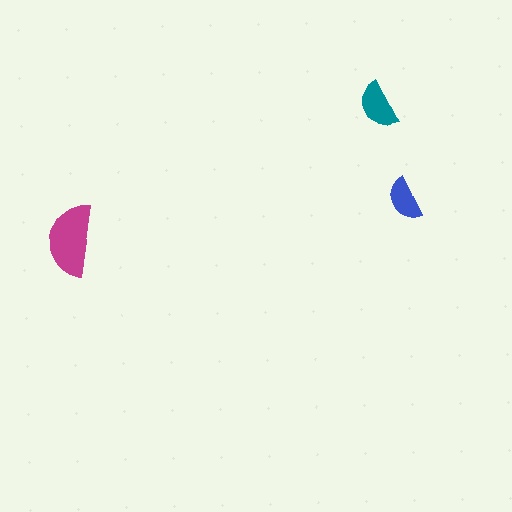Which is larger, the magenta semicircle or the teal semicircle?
The magenta one.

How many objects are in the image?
There are 3 objects in the image.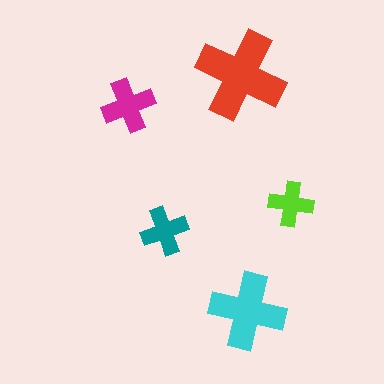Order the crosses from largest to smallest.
the red one, the cyan one, the magenta one, the teal one, the lime one.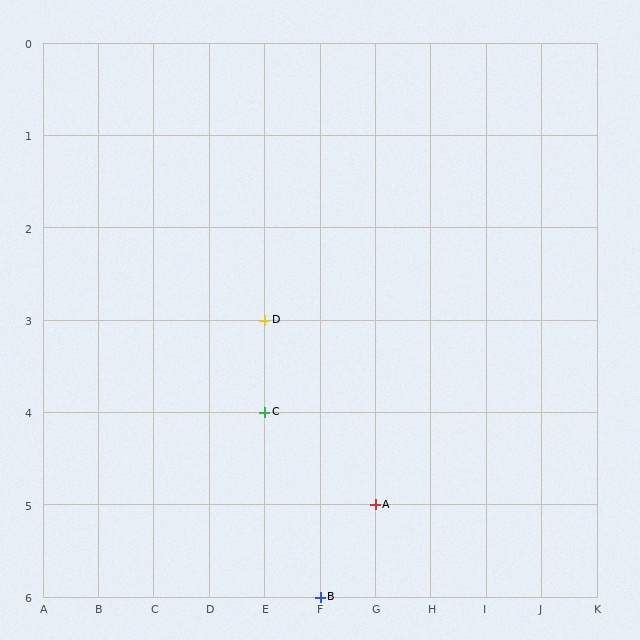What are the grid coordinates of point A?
Point A is at grid coordinates (G, 5).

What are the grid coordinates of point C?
Point C is at grid coordinates (E, 4).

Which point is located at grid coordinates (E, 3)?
Point D is at (E, 3).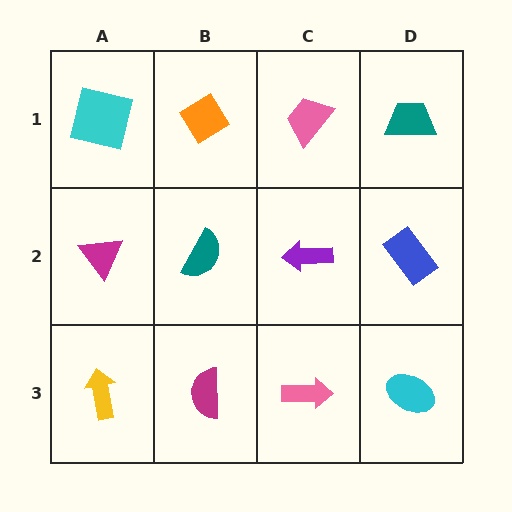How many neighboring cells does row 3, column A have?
2.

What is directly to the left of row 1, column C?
An orange diamond.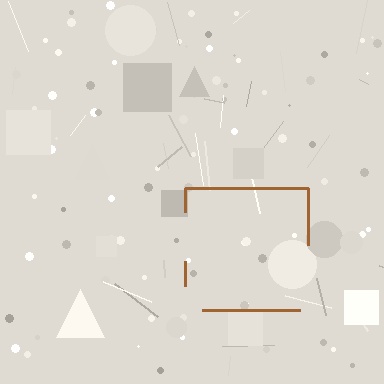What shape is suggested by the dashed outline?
The dashed outline suggests a square.